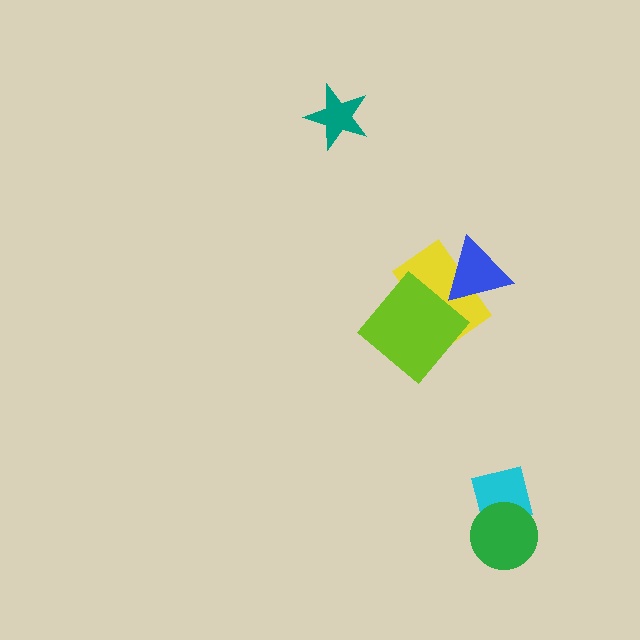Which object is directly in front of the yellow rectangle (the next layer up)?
The blue triangle is directly in front of the yellow rectangle.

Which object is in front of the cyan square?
The green circle is in front of the cyan square.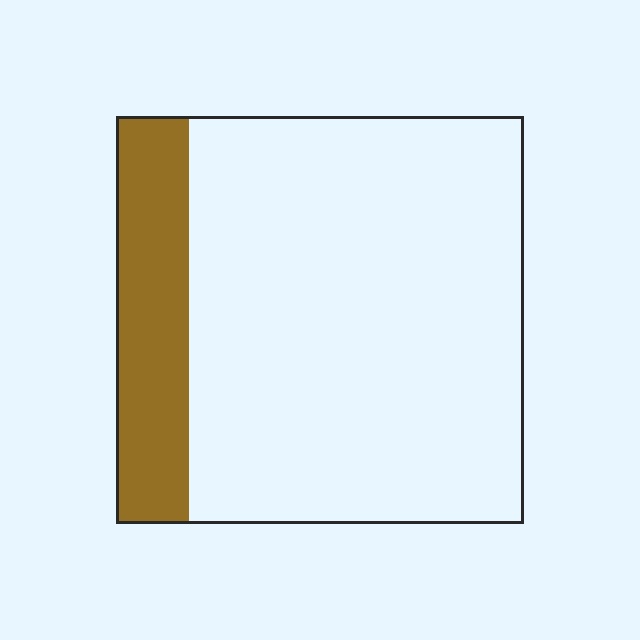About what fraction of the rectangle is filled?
About one sixth (1/6).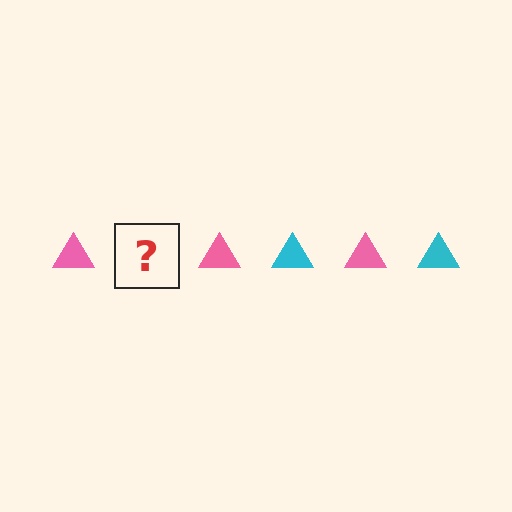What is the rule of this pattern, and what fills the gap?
The rule is that the pattern cycles through pink, cyan triangles. The gap should be filled with a cyan triangle.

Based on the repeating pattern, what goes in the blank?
The blank should be a cyan triangle.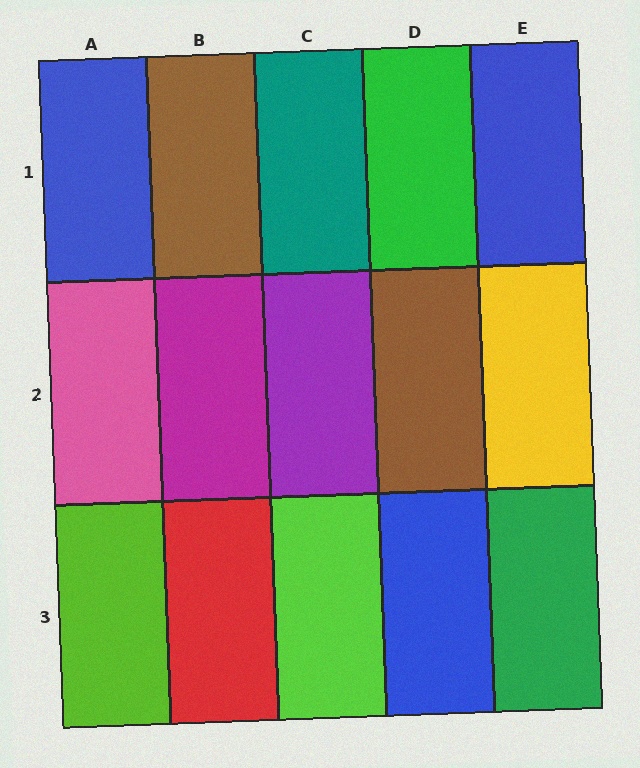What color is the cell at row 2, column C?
Purple.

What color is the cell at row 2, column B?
Magenta.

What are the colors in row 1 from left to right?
Blue, brown, teal, green, blue.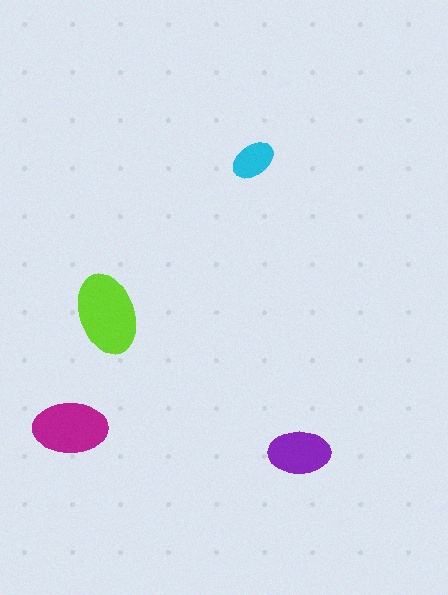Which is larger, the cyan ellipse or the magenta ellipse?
The magenta one.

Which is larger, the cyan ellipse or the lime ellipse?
The lime one.